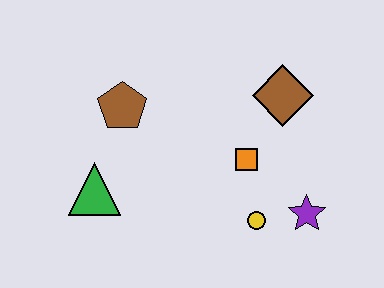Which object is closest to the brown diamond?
The orange square is closest to the brown diamond.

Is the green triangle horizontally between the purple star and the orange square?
No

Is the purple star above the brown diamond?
No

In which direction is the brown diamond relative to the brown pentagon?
The brown diamond is to the right of the brown pentagon.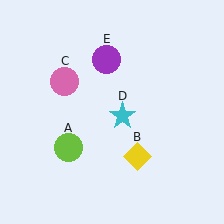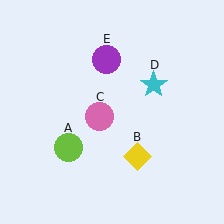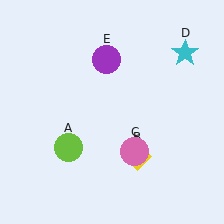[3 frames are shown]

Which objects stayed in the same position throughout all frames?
Lime circle (object A) and yellow diamond (object B) and purple circle (object E) remained stationary.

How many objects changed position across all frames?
2 objects changed position: pink circle (object C), cyan star (object D).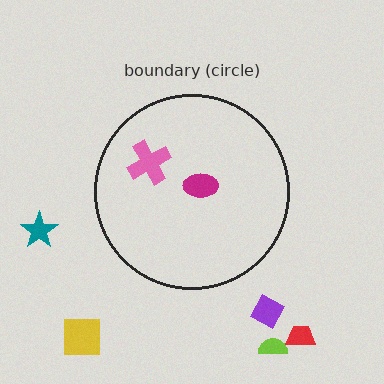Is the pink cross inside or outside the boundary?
Inside.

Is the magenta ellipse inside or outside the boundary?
Inside.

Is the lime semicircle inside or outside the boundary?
Outside.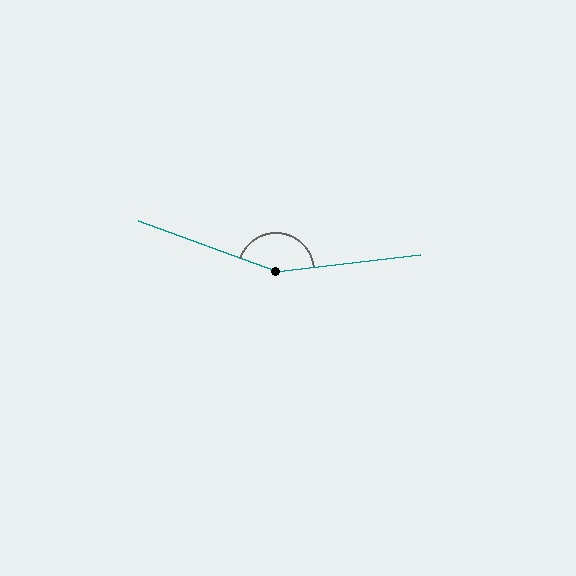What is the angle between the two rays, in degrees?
Approximately 153 degrees.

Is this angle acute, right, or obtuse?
It is obtuse.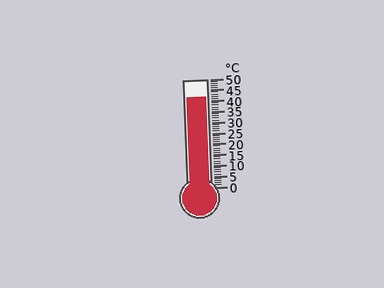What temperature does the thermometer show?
The thermometer shows approximately 42°C.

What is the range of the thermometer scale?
The thermometer scale ranges from 0°C to 50°C.